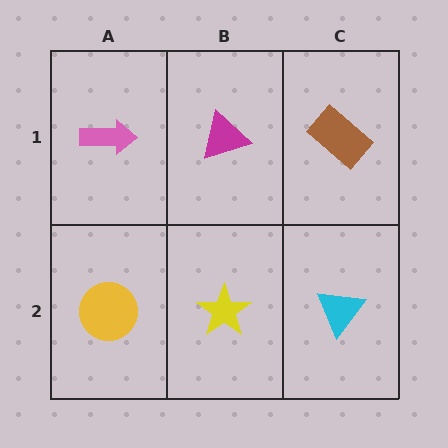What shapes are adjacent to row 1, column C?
A cyan triangle (row 2, column C), a magenta triangle (row 1, column B).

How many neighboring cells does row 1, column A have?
2.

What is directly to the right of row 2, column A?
A yellow star.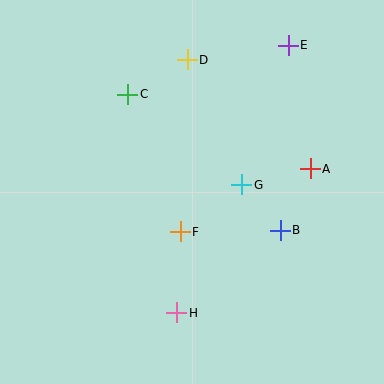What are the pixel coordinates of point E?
Point E is at (288, 45).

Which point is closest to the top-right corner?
Point E is closest to the top-right corner.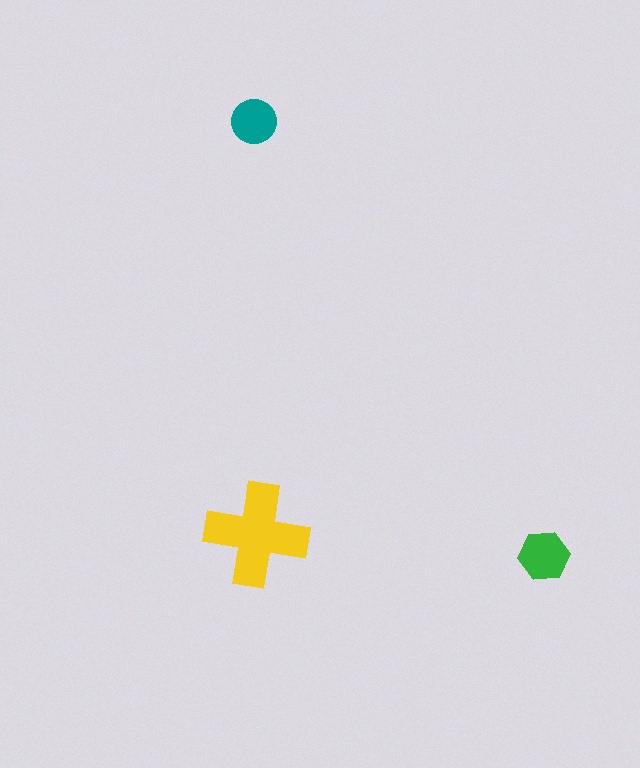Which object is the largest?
The yellow cross.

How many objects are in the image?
There are 3 objects in the image.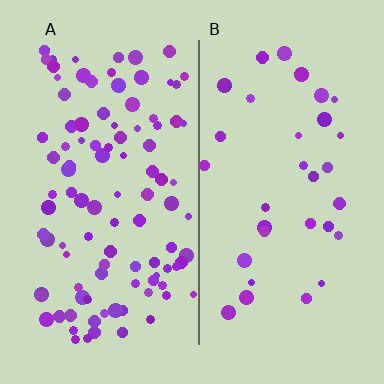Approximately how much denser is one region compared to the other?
Approximately 3.1× — region A over region B.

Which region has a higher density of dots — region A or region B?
A (the left).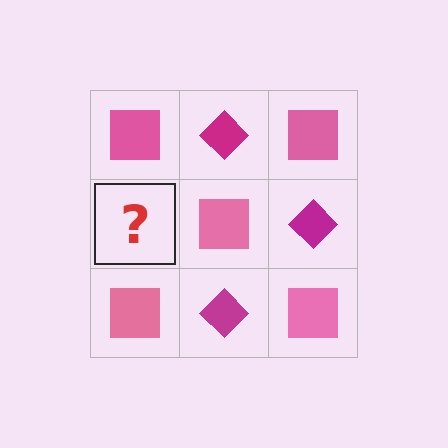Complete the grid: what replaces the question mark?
The question mark should be replaced with a magenta diamond.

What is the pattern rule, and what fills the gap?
The rule is that it alternates pink square and magenta diamond in a checkerboard pattern. The gap should be filled with a magenta diamond.